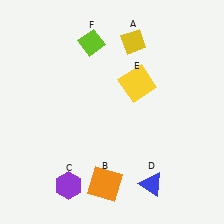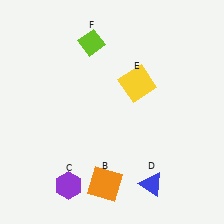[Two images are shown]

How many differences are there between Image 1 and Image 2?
There is 1 difference between the two images.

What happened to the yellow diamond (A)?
The yellow diamond (A) was removed in Image 2. It was in the top-right area of Image 1.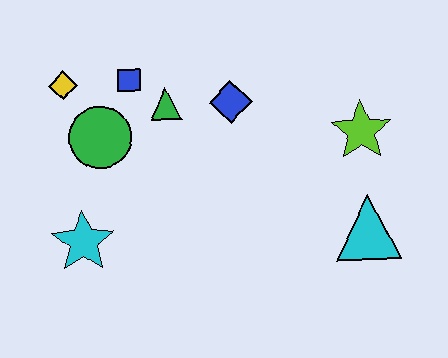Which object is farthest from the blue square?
The cyan triangle is farthest from the blue square.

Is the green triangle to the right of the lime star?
No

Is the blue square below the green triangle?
No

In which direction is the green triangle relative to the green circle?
The green triangle is to the right of the green circle.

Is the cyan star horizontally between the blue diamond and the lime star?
No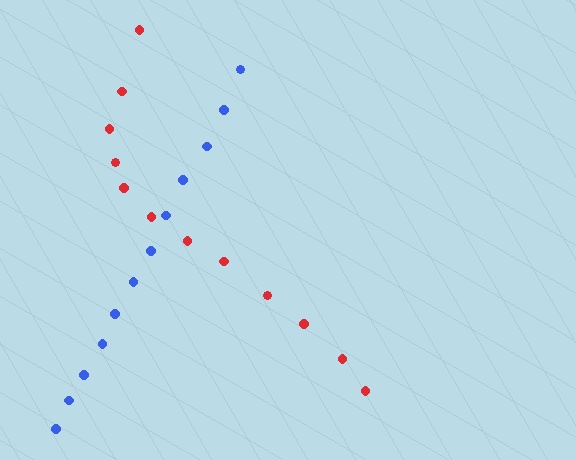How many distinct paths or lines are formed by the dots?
There are 2 distinct paths.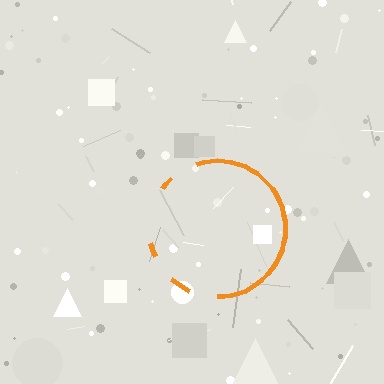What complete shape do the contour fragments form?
The contour fragments form a circle.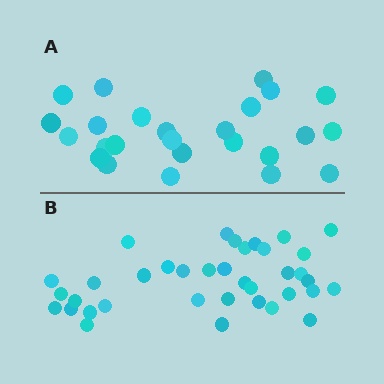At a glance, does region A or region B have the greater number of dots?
Region B (the bottom region) has more dots.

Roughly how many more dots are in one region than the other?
Region B has roughly 12 or so more dots than region A.